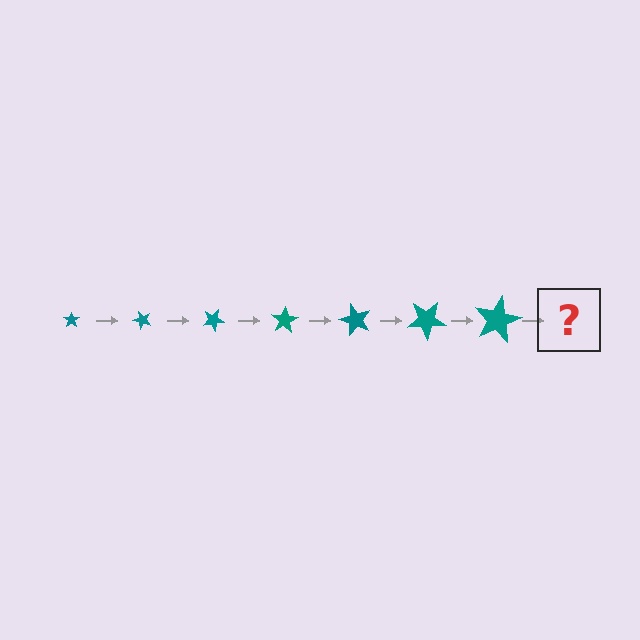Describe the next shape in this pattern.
It should be a star, larger than the previous one and rotated 350 degrees from the start.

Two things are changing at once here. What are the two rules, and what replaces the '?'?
The two rules are that the star grows larger each step and it rotates 50 degrees each step. The '?' should be a star, larger than the previous one and rotated 350 degrees from the start.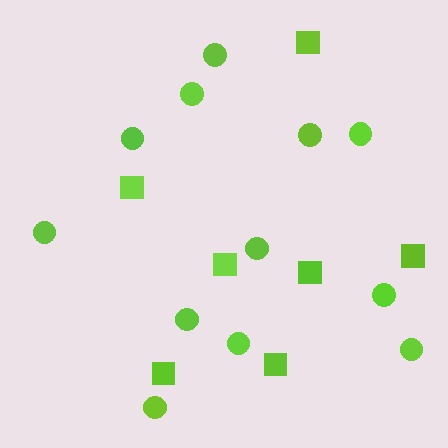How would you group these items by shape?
There are 2 groups: one group of circles (12) and one group of squares (7).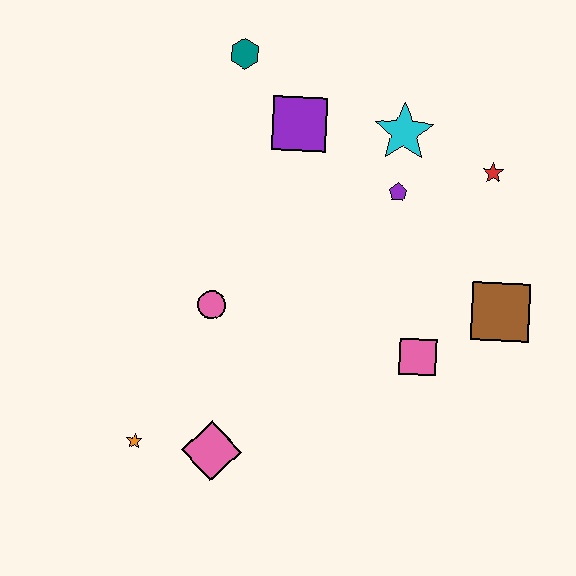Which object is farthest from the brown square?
The orange star is farthest from the brown square.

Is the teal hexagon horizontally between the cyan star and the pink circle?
Yes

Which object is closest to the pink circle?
The pink diamond is closest to the pink circle.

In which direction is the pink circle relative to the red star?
The pink circle is to the left of the red star.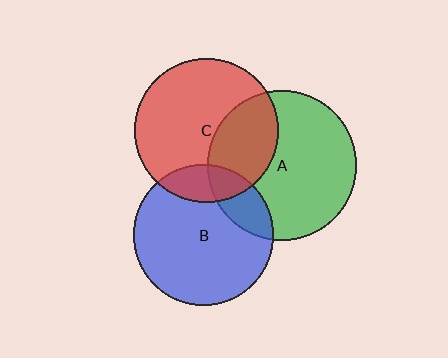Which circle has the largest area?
Circle A (green).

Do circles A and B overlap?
Yes.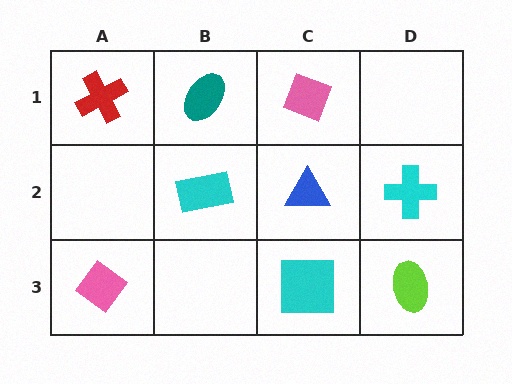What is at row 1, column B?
A teal ellipse.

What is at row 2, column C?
A blue triangle.